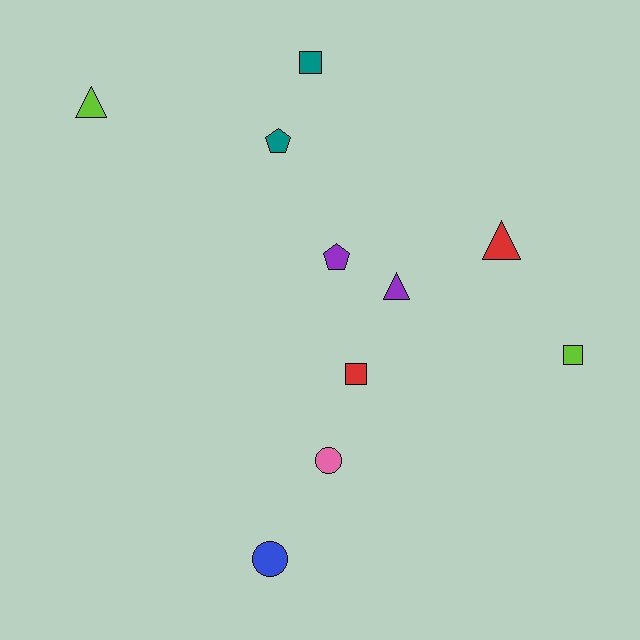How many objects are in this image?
There are 10 objects.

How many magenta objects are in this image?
There are no magenta objects.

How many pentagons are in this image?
There are 2 pentagons.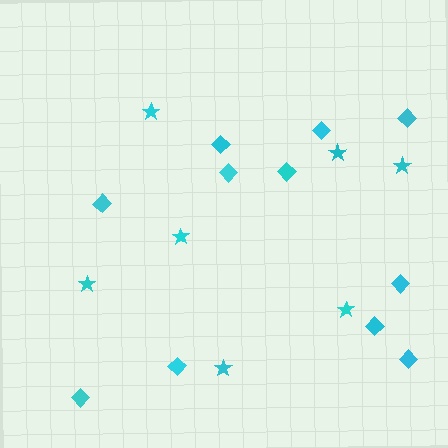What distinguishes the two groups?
There are 2 groups: one group of stars (7) and one group of diamonds (11).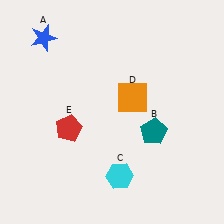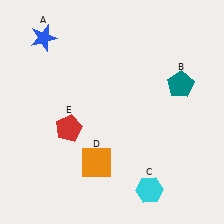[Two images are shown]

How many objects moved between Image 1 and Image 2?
3 objects moved between the two images.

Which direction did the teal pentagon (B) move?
The teal pentagon (B) moved up.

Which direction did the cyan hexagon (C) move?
The cyan hexagon (C) moved right.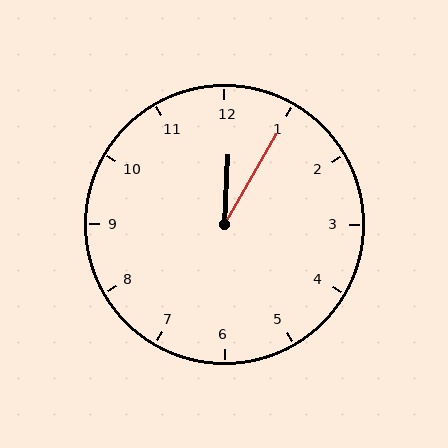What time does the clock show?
12:05.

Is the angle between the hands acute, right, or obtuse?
It is acute.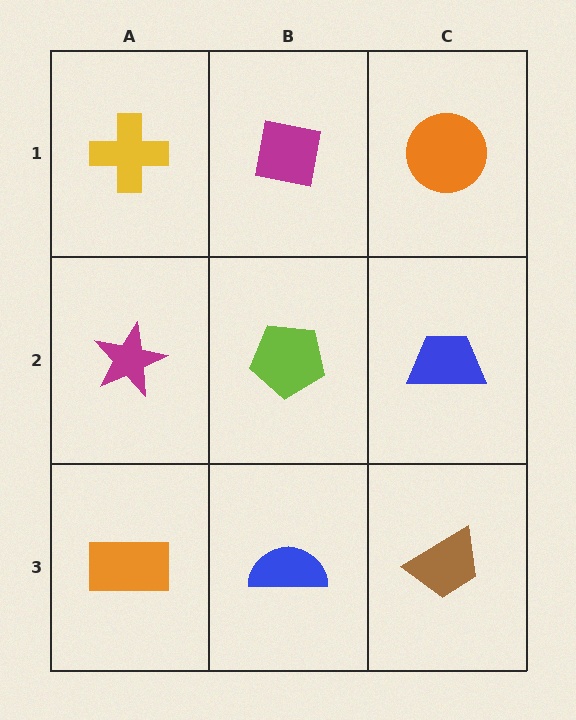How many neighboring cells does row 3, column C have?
2.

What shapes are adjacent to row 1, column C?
A blue trapezoid (row 2, column C), a magenta square (row 1, column B).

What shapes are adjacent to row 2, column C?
An orange circle (row 1, column C), a brown trapezoid (row 3, column C), a lime pentagon (row 2, column B).